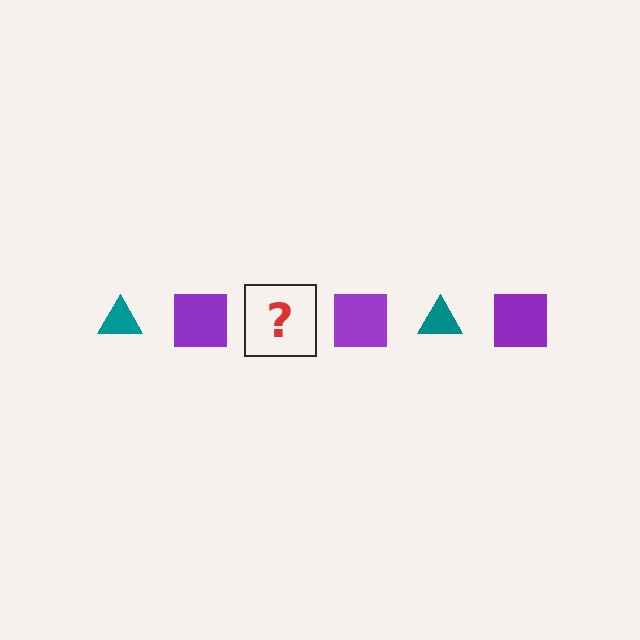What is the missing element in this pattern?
The missing element is a teal triangle.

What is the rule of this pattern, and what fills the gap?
The rule is that the pattern alternates between teal triangle and purple square. The gap should be filled with a teal triangle.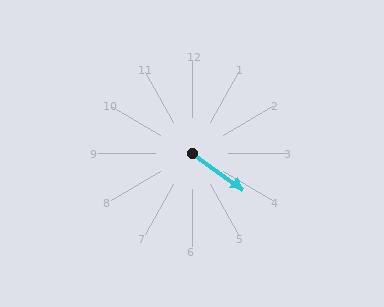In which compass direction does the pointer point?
Southeast.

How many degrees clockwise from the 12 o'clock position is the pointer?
Approximately 125 degrees.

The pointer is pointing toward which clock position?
Roughly 4 o'clock.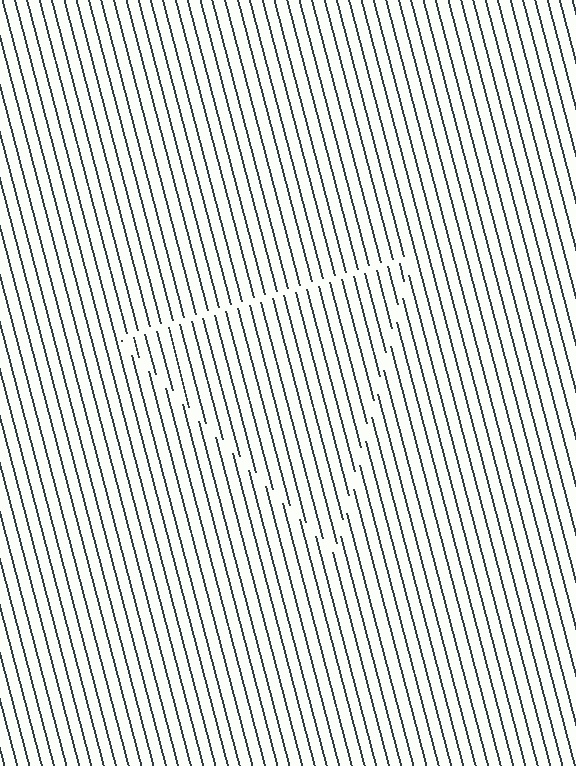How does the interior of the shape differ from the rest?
The interior of the shape contains the same grating, shifted by half a period — the contour is defined by the phase discontinuity where line-ends from the inner and outer gratings abut.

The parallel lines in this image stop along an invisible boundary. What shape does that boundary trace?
An illusory triangle. The interior of the shape contains the same grating, shifted by half a period — the contour is defined by the phase discontinuity where line-ends from the inner and outer gratings abut.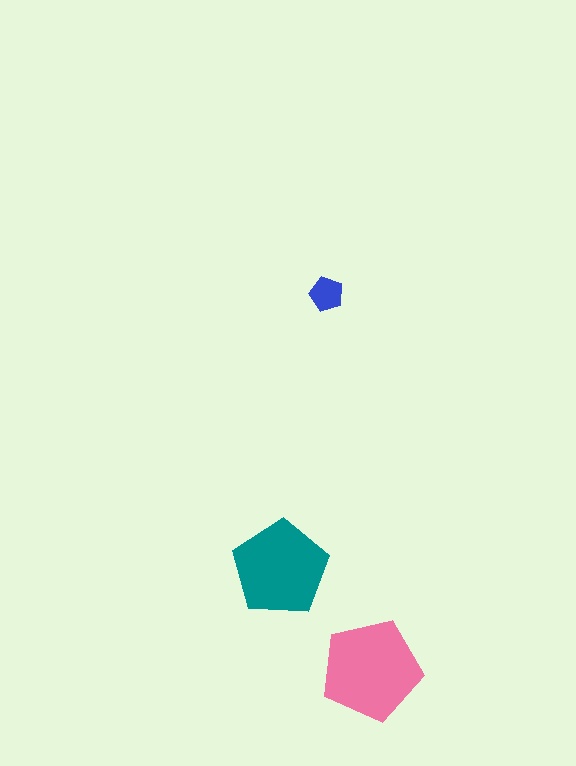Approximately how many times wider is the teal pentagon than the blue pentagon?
About 3 times wider.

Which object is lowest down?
The pink pentagon is bottommost.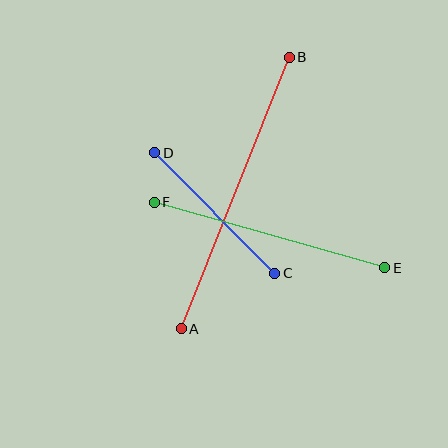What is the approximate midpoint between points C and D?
The midpoint is at approximately (215, 213) pixels.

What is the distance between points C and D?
The distance is approximately 170 pixels.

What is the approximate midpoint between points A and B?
The midpoint is at approximately (235, 193) pixels.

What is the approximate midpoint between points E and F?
The midpoint is at approximately (270, 235) pixels.